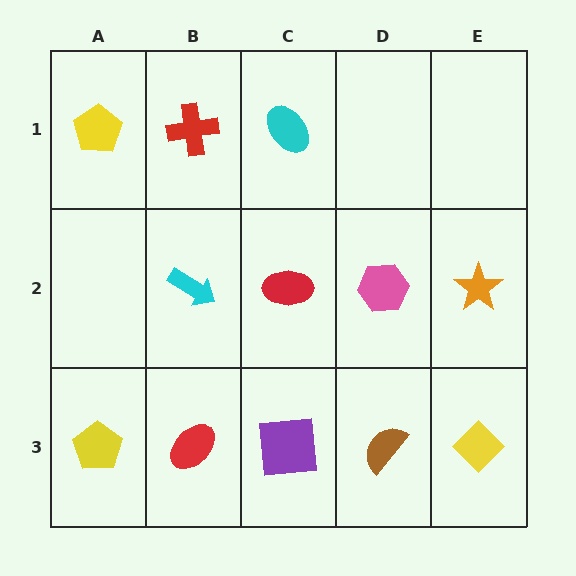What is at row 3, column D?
A brown semicircle.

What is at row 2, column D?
A pink hexagon.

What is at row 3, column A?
A yellow pentagon.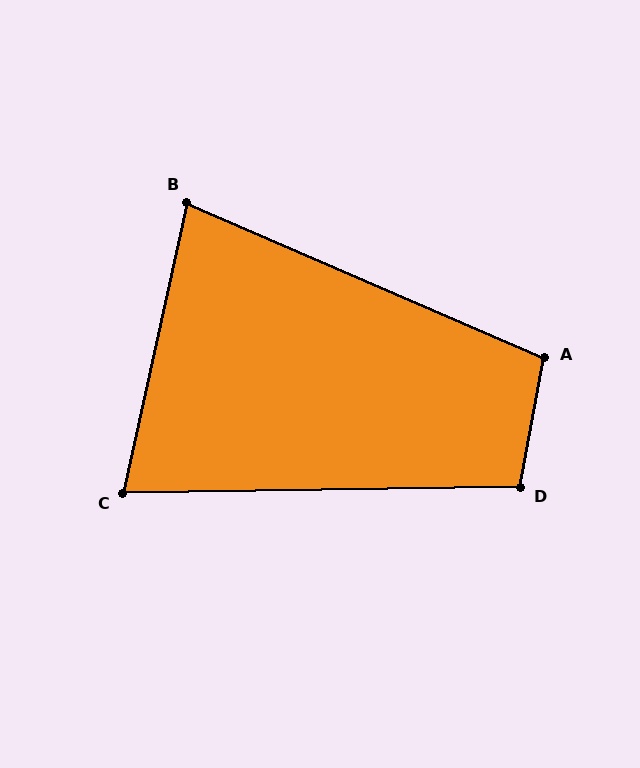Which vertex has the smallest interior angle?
C, at approximately 77 degrees.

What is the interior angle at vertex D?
Approximately 101 degrees (obtuse).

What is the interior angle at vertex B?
Approximately 79 degrees (acute).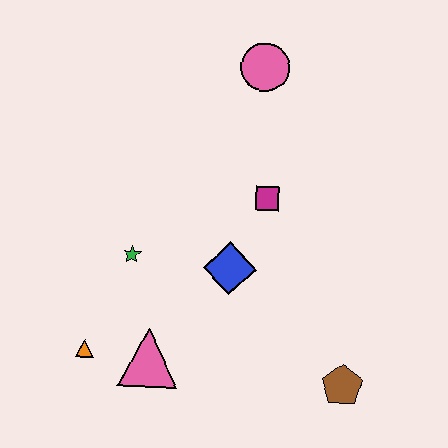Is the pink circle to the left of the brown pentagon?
Yes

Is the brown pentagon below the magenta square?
Yes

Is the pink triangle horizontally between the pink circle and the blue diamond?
No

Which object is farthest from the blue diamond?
The pink circle is farthest from the blue diamond.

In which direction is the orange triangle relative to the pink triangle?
The orange triangle is to the left of the pink triangle.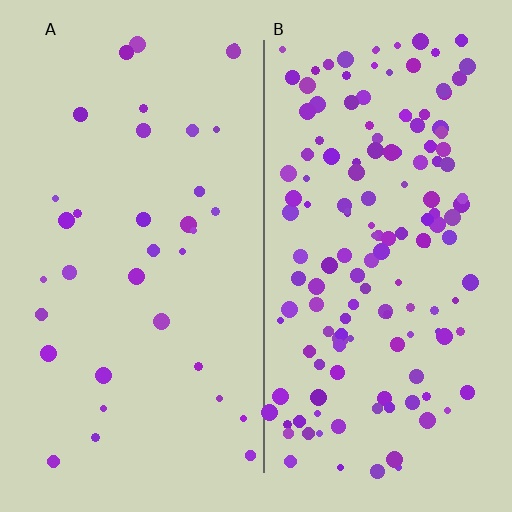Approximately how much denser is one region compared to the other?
Approximately 4.2× — region B over region A.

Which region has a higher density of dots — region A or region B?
B (the right).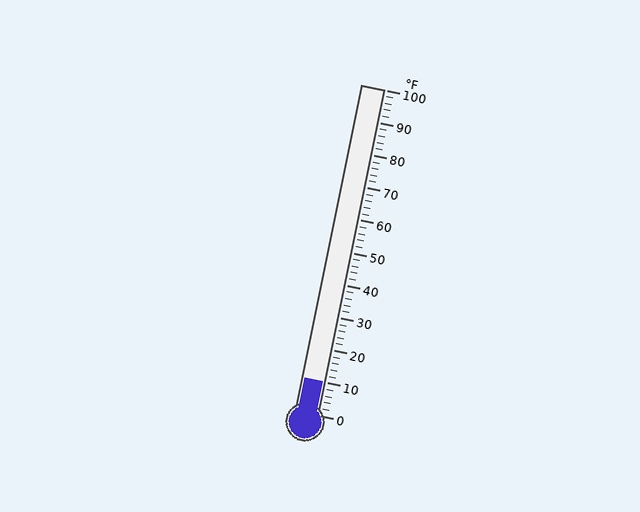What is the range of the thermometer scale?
The thermometer scale ranges from 0°F to 100°F.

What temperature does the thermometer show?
The thermometer shows approximately 10°F.